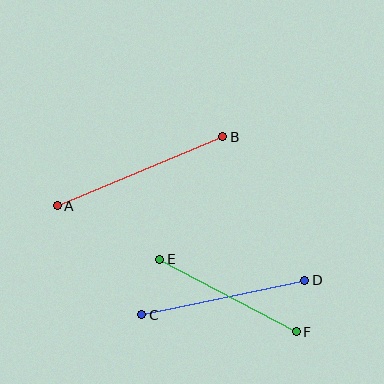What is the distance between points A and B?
The distance is approximately 179 pixels.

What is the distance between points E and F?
The distance is approximately 155 pixels.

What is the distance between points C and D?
The distance is approximately 167 pixels.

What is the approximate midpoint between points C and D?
The midpoint is at approximately (223, 298) pixels.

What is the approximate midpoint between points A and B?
The midpoint is at approximately (140, 171) pixels.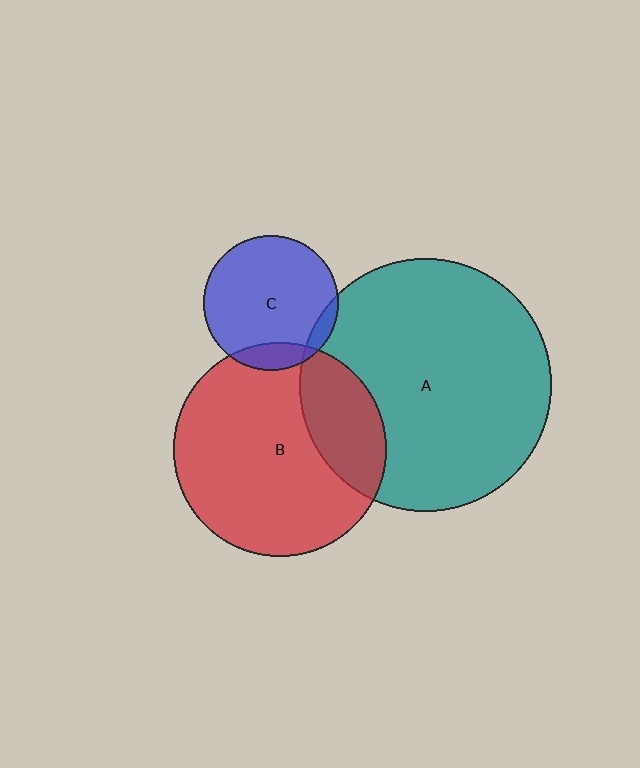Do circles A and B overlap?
Yes.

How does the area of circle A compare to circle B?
Approximately 1.4 times.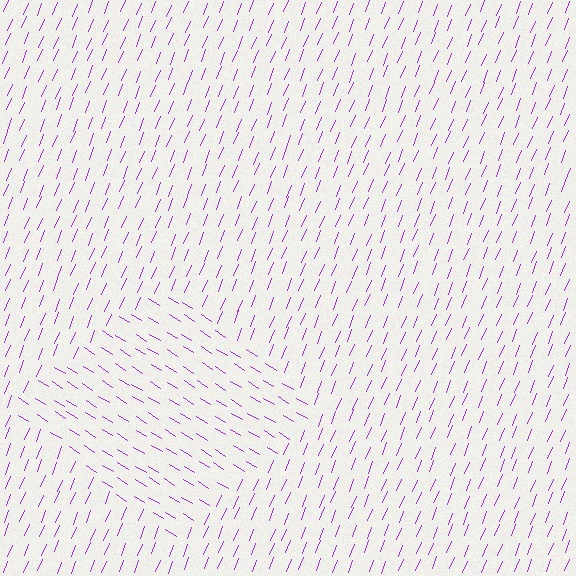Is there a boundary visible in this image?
Yes, there is a texture boundary formed by a change in line orientation.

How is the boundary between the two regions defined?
The boundary is defined purely by a change in line orientation (approximately 80 degrees difference). All lines are the same color and thickness.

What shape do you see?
I see a diamond.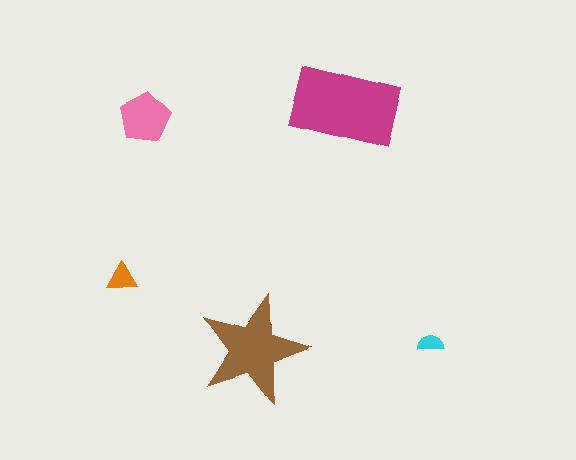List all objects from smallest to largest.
The cyan semicircle, the orange triangle, the pink pentagon, the brown star, the magenta rectangle.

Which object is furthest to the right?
The cyan semicircle is rightmost.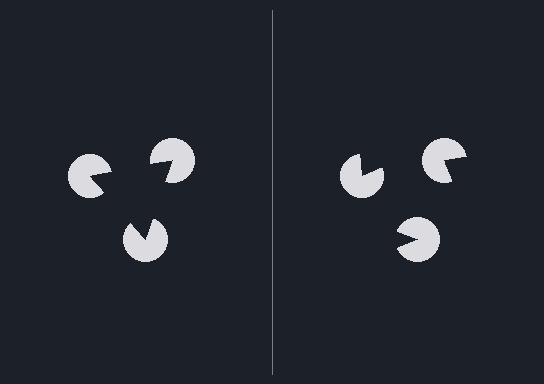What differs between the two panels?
The pac-man discs are positioned identically on both sides; only the wedge orientations differ. On the left they align to a triangle; on the right they are misaligned.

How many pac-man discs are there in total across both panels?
6 — 3 on each side.